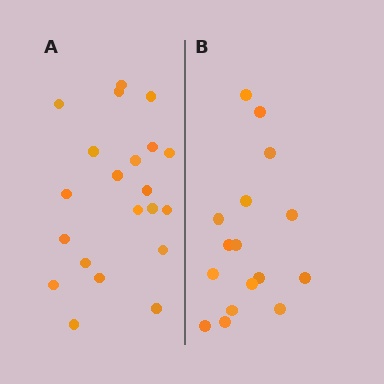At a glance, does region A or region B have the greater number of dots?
Region A (the left region) has more dots.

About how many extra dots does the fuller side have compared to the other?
Region A has about 5 more dots than region B.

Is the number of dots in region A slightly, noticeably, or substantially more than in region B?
Region A has noticeably more, but not dramatically so. The ratio is roughly 1.3 to 1.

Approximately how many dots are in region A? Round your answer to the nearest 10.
About 20 dots. (The exact count is 21, which rounds to 20.)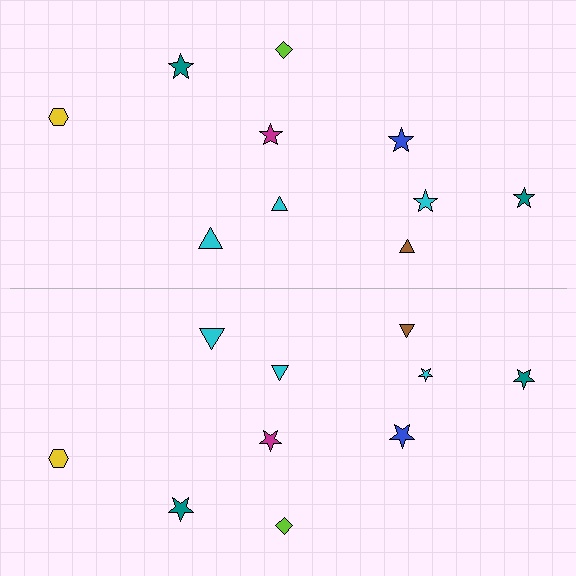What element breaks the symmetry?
The cyan star on the bottom side has a different size than its mirror counterpart.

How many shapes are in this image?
There are 20 shapes in this image.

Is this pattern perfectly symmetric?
No, the pattern is not perfectly symmetric. The cyan star on the bottom side has a different size than its mirror counterpart.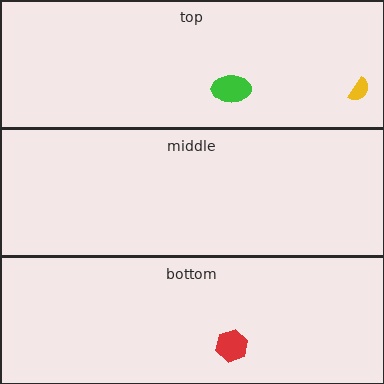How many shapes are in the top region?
2.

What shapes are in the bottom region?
The red hexagon.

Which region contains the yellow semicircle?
The top region.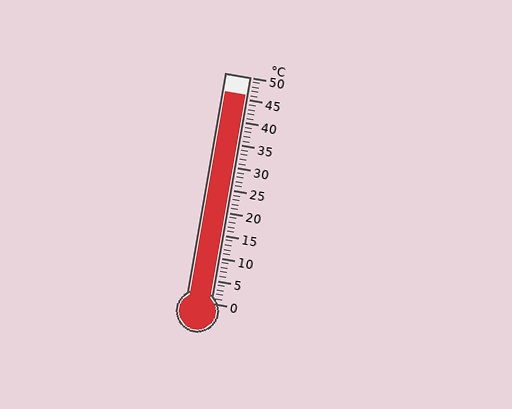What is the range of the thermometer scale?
The thermometer scale ranges from 0°C to 50°C.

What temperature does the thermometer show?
The thermometer shows approximately 46°C.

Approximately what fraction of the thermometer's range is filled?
The thermometer is filled to approximately 90% of its range.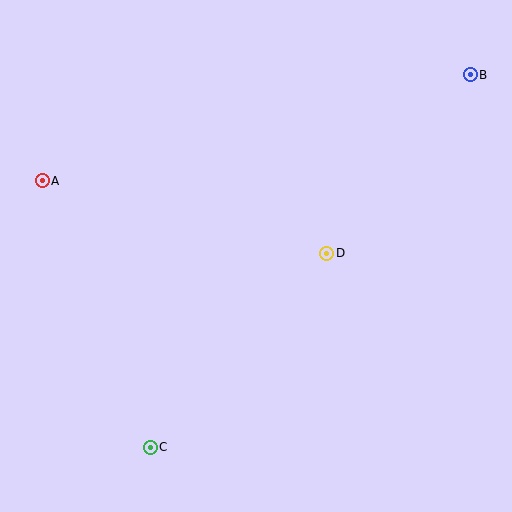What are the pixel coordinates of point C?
Point C is at (150, 447).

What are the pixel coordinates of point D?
Point D is at (327, 253).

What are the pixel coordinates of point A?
Point A is at (42, 181).